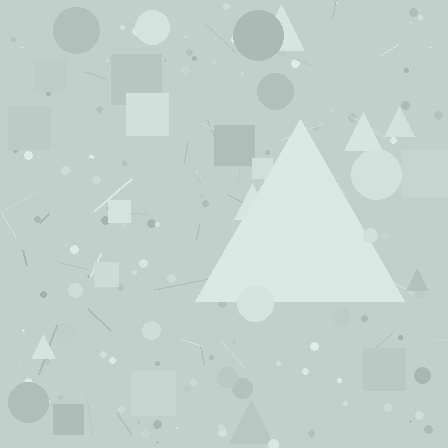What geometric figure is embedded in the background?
A triangle is embedded in the background.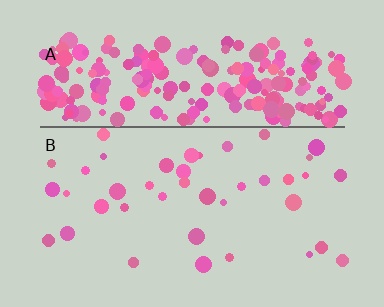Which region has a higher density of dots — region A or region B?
A (the top).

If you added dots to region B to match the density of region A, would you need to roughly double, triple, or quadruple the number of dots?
Approximately quadruple.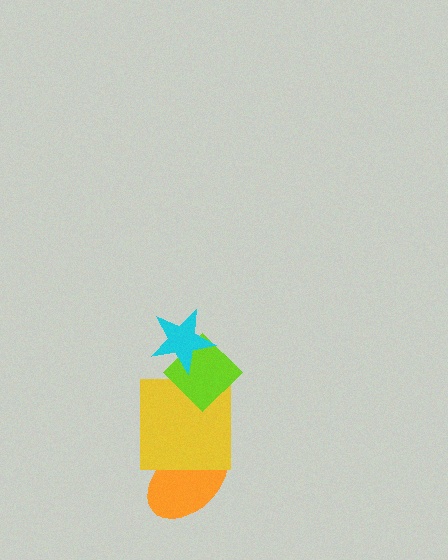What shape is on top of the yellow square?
The lime diamond is on top of the yellow square.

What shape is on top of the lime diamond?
The cyan star is on top of the lime diamond.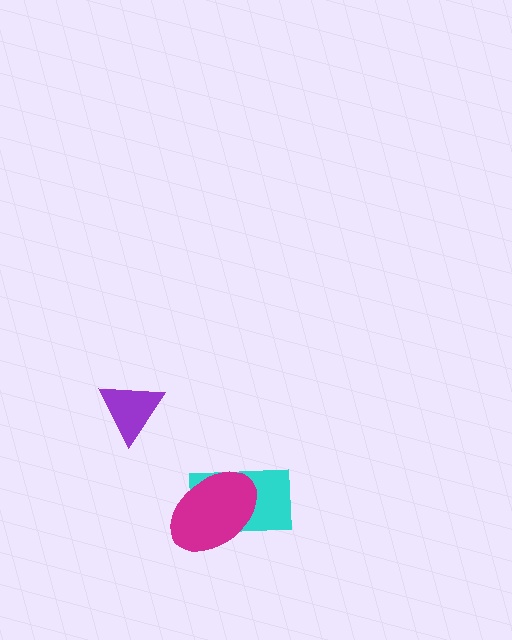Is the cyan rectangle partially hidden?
Yes, it is partially covered by another shape.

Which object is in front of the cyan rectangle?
The magenta ellipse is in front of the cyan rectangle.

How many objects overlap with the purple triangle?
0 objects overlap with the purple triangle.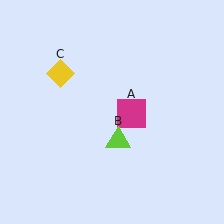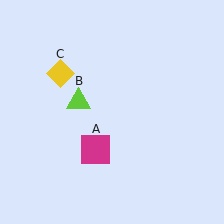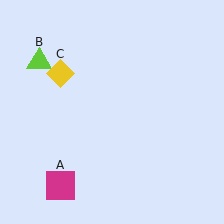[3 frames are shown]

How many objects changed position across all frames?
2 objects changed position: magenta square (object A), lime triangle (object B).